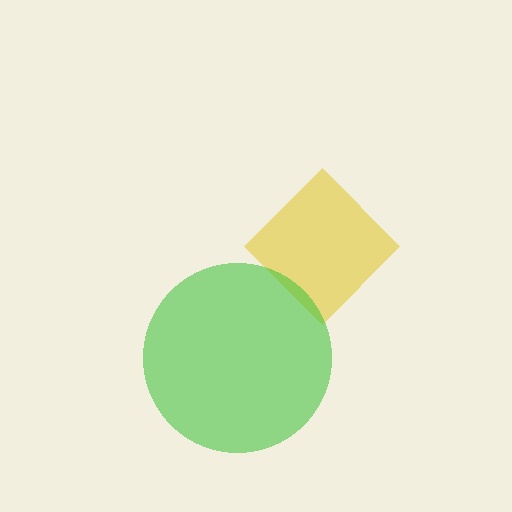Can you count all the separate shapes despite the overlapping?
Yes, there are 2 separate shapes.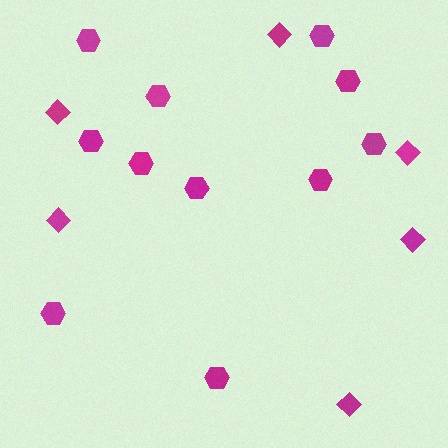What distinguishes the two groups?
There are 2 groups: one group of diamonds (6) and one group of hexagons (11).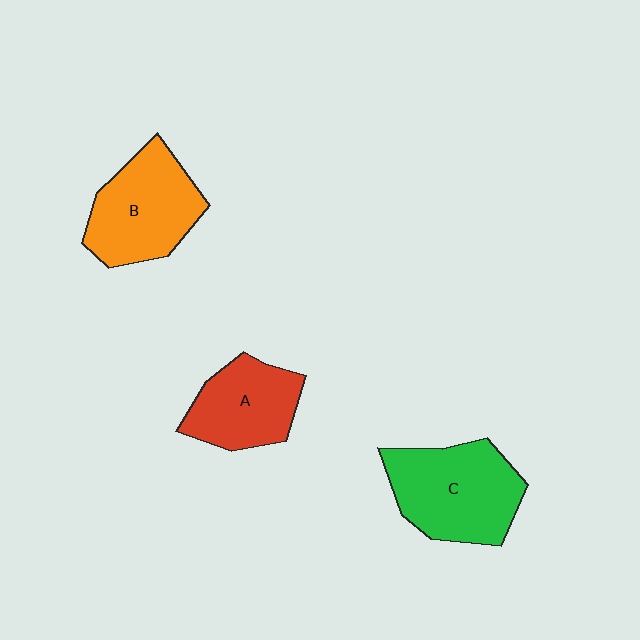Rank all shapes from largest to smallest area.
From largest to smallest: C (green), B (orange), A (red).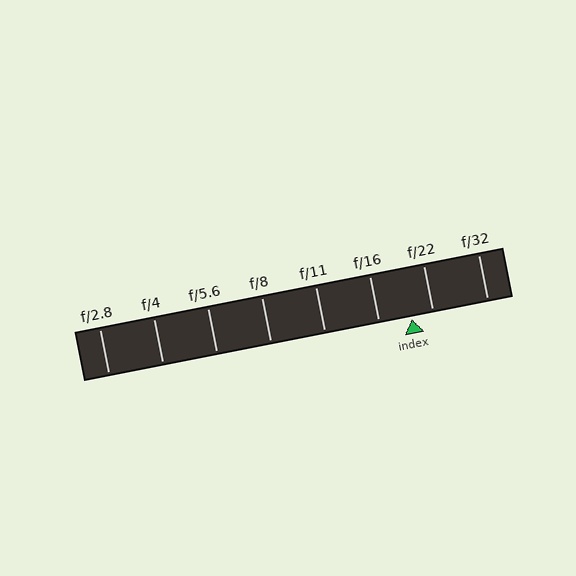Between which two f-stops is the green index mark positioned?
The index mark is between f/16 and f/22.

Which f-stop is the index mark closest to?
The index mark is closest to f/22.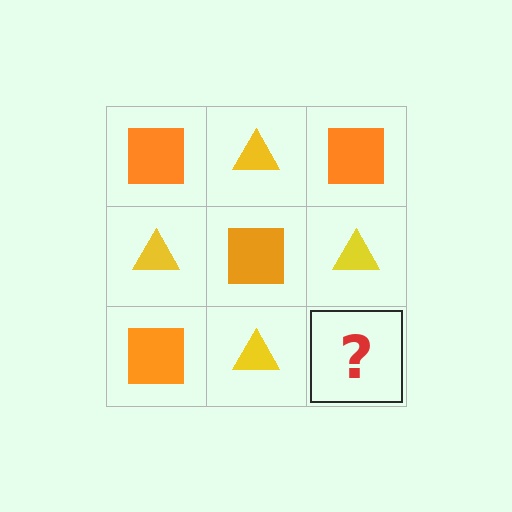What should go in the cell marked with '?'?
The missing cell should contain an orange square.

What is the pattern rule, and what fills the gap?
The rule is that it alternates orange square and yellow triangle in a checkerboard pattern. The gap should be filled with an orange square.